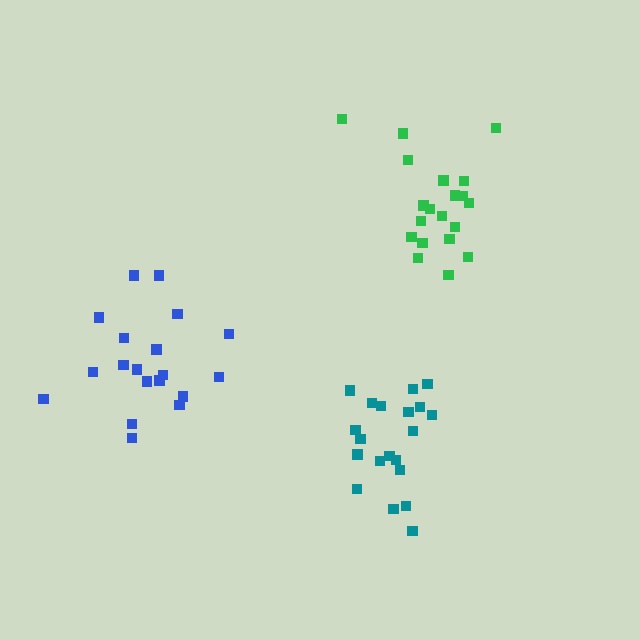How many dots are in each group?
Group 1: 20 dots, Group 2: 19 dots, Group 3: 20 dots (59 total).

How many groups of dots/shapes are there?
There are 3 groups.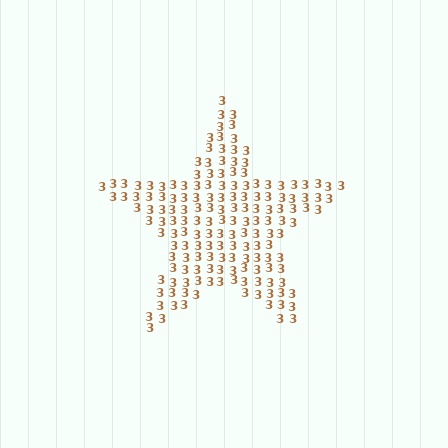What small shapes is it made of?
It is made of small digit 3's.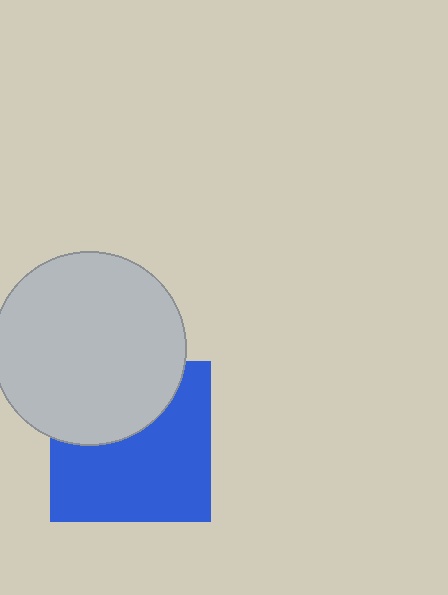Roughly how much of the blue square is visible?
About half of it is visible (roughly 64%).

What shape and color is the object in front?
The object in front is a light gray circle.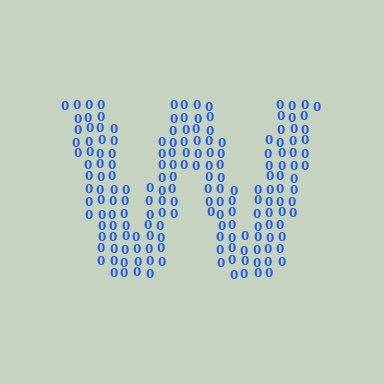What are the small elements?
The small elements are digit 0's.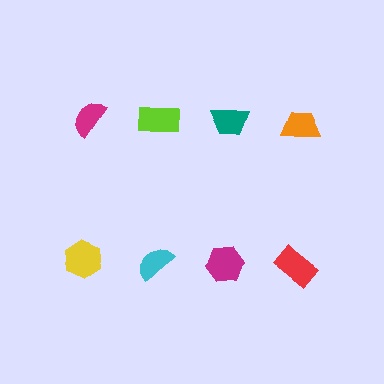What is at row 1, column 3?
A teal trapezoid.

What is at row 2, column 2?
A cyan semicircle.